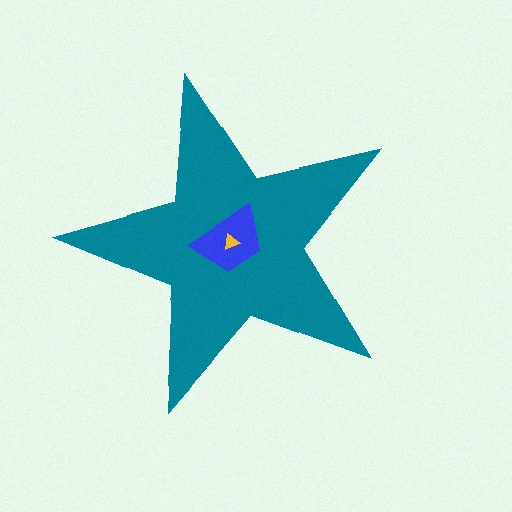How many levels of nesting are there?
3.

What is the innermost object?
The yellow triangle.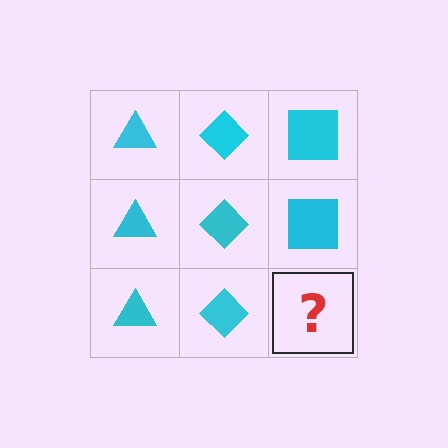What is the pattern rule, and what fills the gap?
The rule is that each column has a consistent shape. The gap should be filled with a cyan square.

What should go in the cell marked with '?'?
The missing cell should contain a cyan square.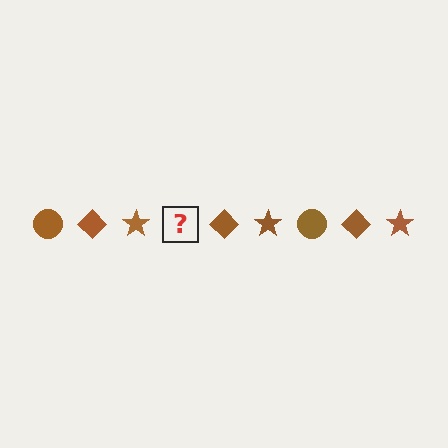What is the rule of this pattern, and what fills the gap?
The rule is that the pattern cycles through circle, diamond, star shapes in brown. The gap should be filled with a brown circle.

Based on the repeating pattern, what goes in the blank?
The blank should be a brown circle.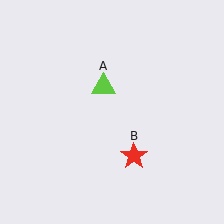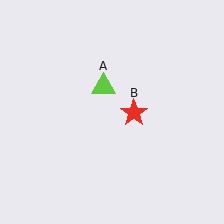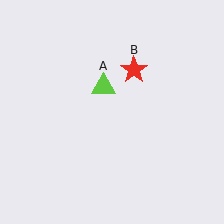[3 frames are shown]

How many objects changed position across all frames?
1 object changed position: red star (object B).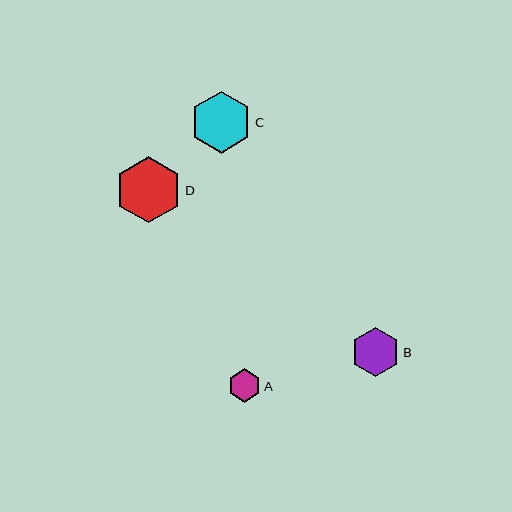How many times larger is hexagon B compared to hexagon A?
Hexagon B is approximately 1.5 times the size of hexagon A.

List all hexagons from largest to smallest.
From largest to smallest: D, C, B, A.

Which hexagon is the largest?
Hexagon D is the largest with a size of approximately 66 pixels.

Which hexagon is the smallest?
Hexagon A is the smallest with a size of approximately 33 pixels.